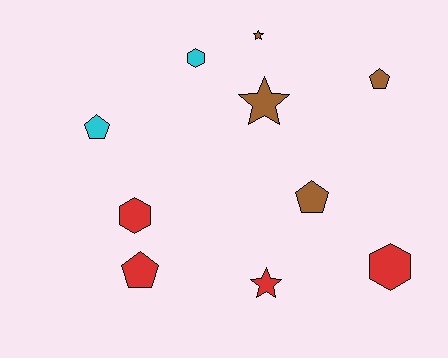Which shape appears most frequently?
Pentagon, with 4 objects.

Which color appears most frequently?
Brown, with 4 objects.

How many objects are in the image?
There are 10 objects.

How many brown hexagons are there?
There are no brown hexagons.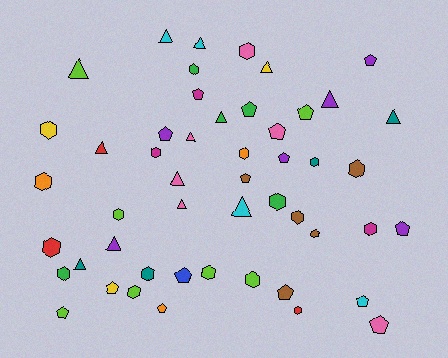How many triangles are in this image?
There are 14 triangles.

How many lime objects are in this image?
There are 7 lime objects.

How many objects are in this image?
There are 50 objects.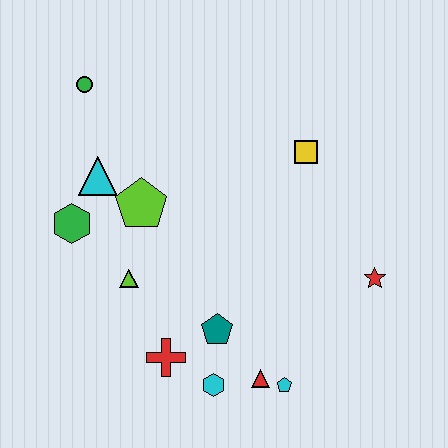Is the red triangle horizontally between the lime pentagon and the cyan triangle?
No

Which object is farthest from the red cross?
The green circle is farthest from the red cross.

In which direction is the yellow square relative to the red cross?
The yellow square is above the red cross.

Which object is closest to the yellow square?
The red star is closest to the yellow square.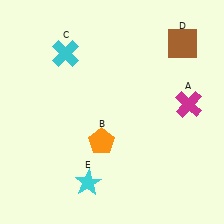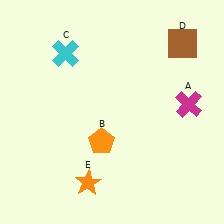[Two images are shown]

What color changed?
The star (E) changed from cyan in Image 1 to orange in Image 2.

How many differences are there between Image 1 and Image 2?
There is 1 difference between the two images.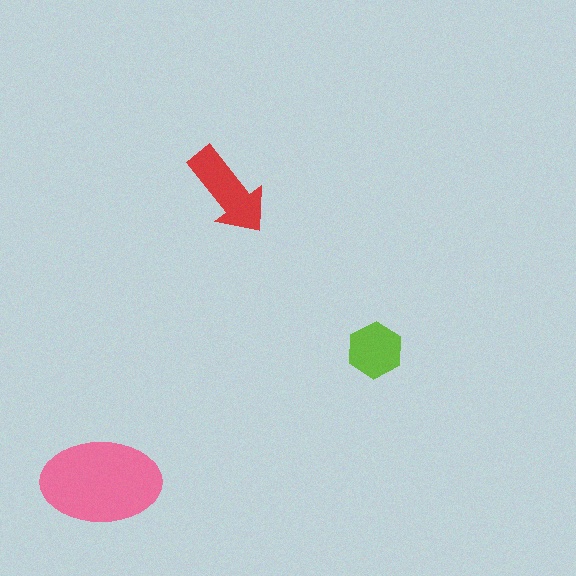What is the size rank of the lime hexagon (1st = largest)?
3rd.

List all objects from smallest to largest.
The lime hexagon, the red arrow, the pink ellipse.